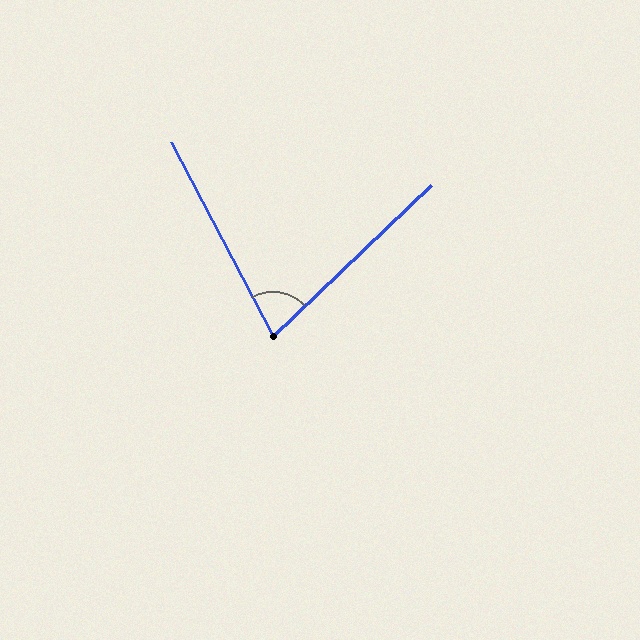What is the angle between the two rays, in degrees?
Approximately 74 degrees.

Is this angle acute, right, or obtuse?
It is acute.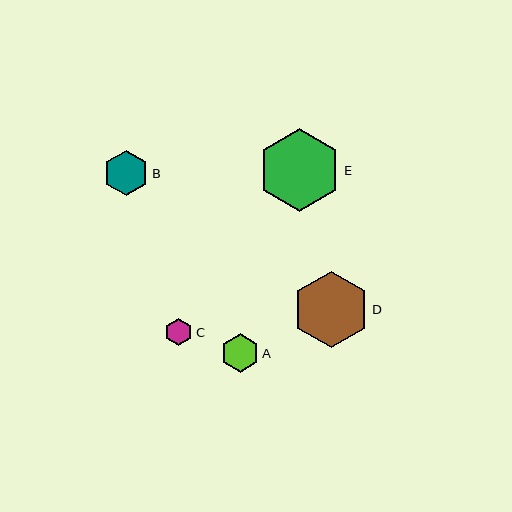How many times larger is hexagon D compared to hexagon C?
Hexagon D is approximately 2.7 times the size of hexagon C.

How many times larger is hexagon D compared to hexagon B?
Hexagon D is approximately 1.7 times the size of hexagon B.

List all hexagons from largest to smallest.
From largest to smallest: E, D, B, A, C.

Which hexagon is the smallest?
Hexagon C is the smallest with a size of approximately 28 pixels.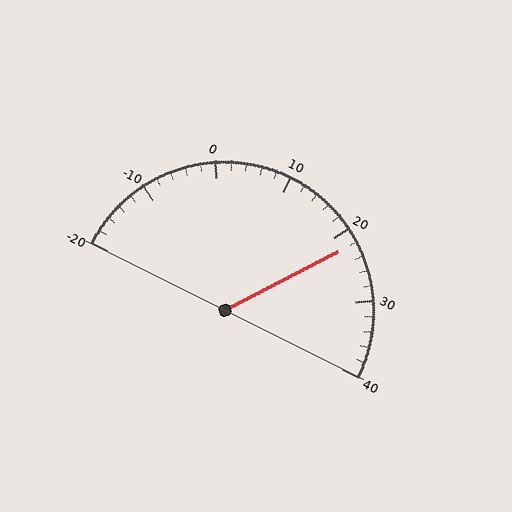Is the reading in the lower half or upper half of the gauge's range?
The reading is in the upper half of the range (-20 to 40).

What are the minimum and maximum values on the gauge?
The gauge ranges from -20 to 40.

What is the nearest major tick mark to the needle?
The nearest major tick mark is 20.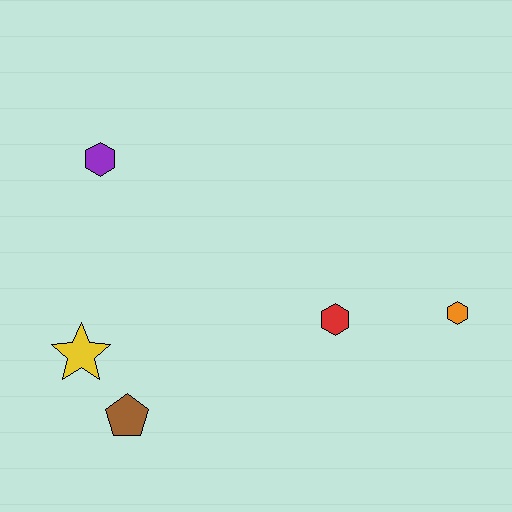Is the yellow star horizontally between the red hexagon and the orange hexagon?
No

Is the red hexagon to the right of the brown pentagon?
Yes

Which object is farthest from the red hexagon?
The purple hexagon is farthest from the red hexagon.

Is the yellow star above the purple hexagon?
No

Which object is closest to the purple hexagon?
The yellow star is closest to the purple hexagon.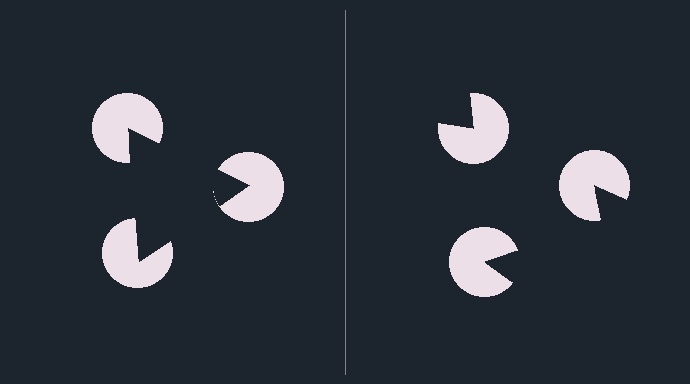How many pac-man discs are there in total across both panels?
6 — 3 on each side.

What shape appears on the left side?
An illusory triangle.